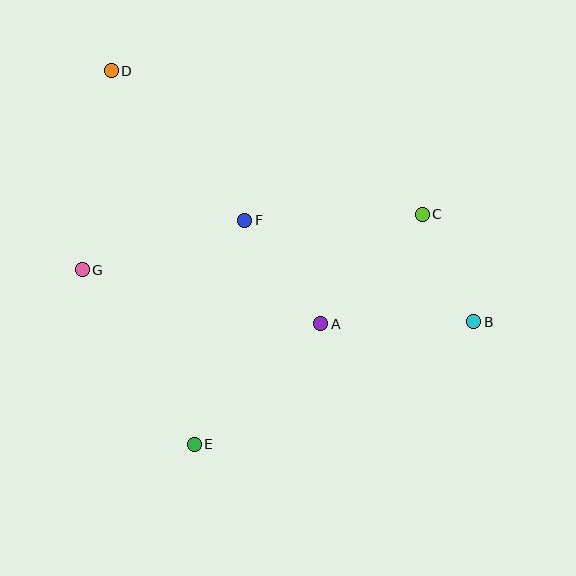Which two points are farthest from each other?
Points B and D are farthest from each other.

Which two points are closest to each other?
Points B and C are closest to each other.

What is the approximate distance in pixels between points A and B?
The distance between A and B is approximately 153 pixels.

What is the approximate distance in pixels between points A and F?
The distance between A and F is approximately 128 pixels.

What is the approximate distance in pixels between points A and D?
The distance between A and D is approximately 328 pixels.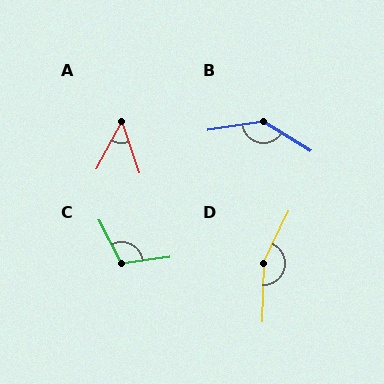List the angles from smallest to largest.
A (47°), C (111°), B (140°), D (156°).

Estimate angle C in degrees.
Approximately 111 degrees.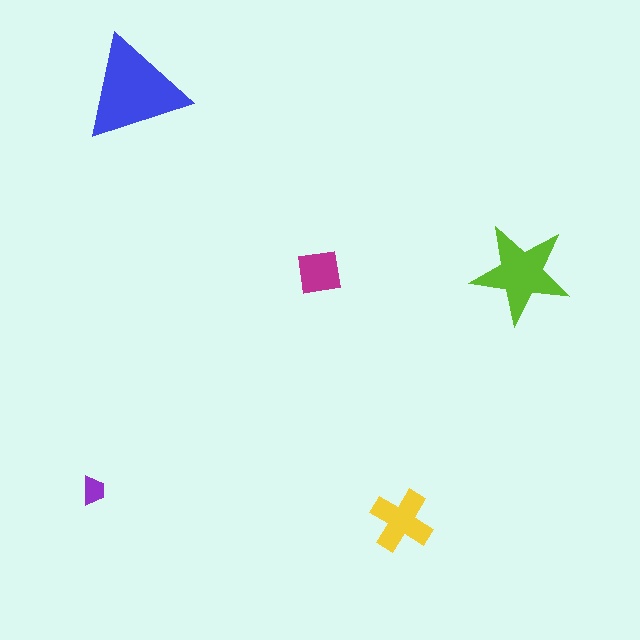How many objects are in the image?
There are 5 objects in the image.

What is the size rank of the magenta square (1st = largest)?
4th.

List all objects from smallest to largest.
The purple trapezoid, the magenta square, the yellow cross, the lime star, the blue triangle.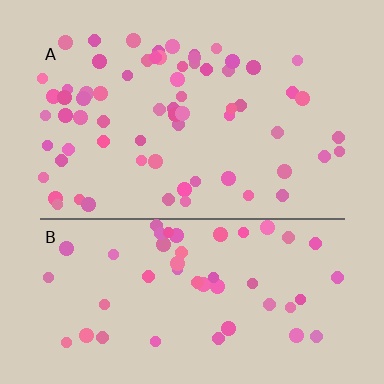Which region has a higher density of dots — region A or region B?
A (the top).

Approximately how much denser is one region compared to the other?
Approximately 1.3× — region A over region B.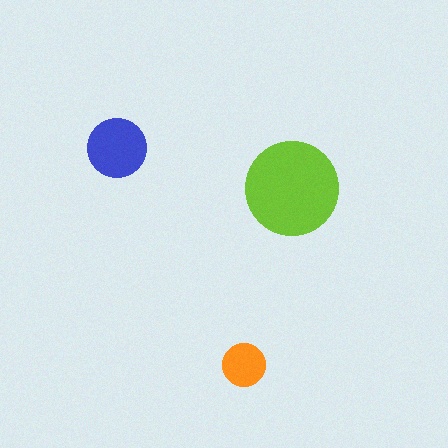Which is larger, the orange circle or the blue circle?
The blue one.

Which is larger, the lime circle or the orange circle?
The lime one.